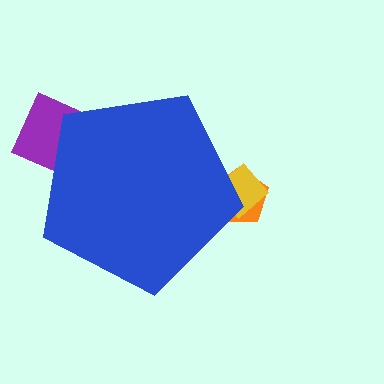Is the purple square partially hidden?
Yes, the purple square is partially hidden behind the blue pentagon.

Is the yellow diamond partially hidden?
Yes, the yellow diamond is partially hidden behind the blue pentagon.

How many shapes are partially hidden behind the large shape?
3 shapes are partially hidden.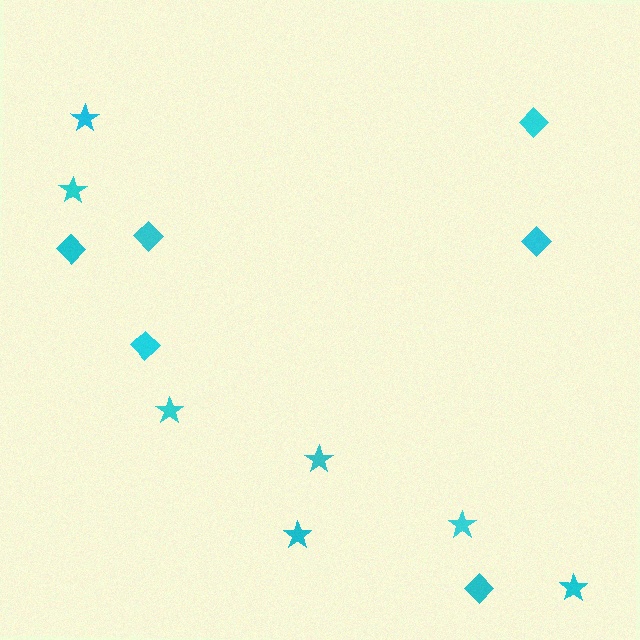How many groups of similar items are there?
There are 2 groups: one group of stars (7) and one group of diamonds (6).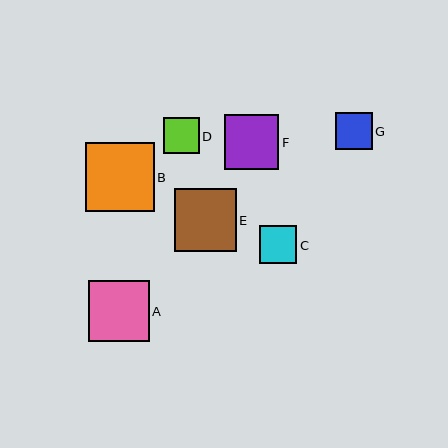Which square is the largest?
Square B is the largest with a size of approximately 69 pixels.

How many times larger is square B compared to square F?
Square B is approximately 1.3 times the size of square F.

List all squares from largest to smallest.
From largest to smallest: B, E, A, F, C, G, D.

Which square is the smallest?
Square D is the smallest with a size of approximately 36 pixels.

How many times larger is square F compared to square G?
Square F is approximately 1.5 times the size of square G.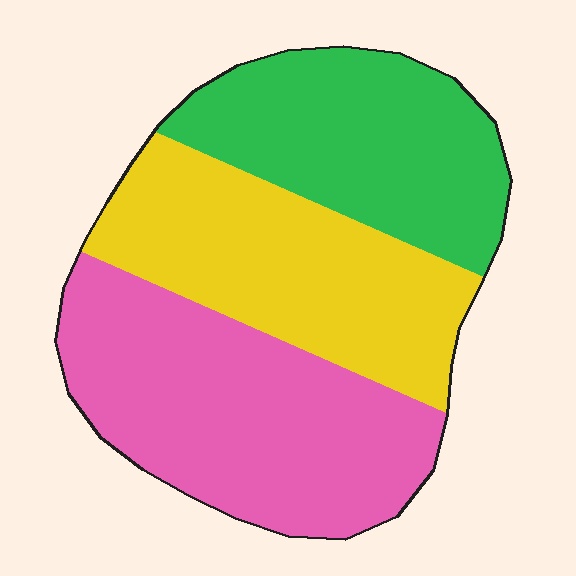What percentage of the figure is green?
Green takes up about one quarter (1/4) of the figure.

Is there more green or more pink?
Pink.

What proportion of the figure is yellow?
Yellow covers 32% of the figure.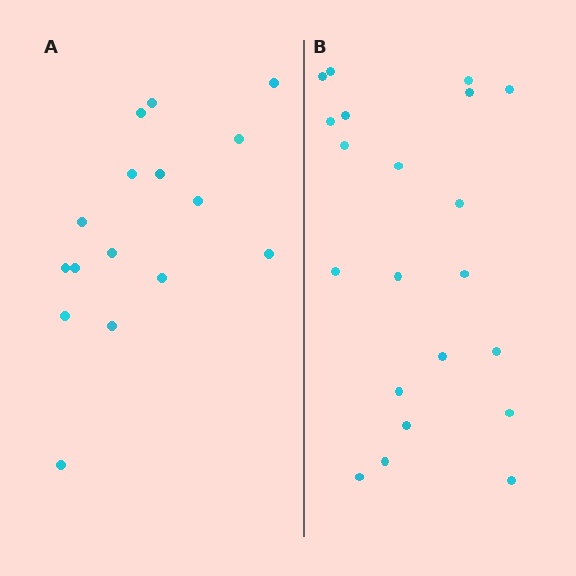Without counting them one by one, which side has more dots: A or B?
Region B (the right region) has more dots.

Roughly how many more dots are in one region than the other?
Region B has about 5 more dots than region A.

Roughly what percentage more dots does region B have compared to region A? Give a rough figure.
About 30% more.